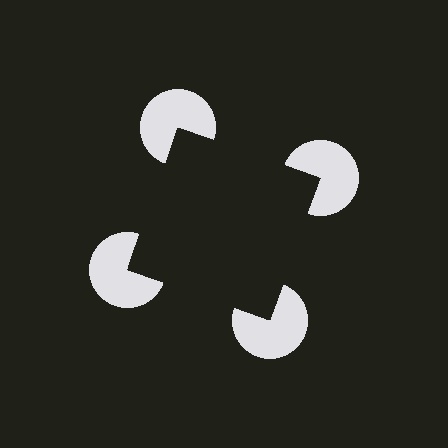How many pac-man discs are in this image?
There are 4 — one at each vertex of the illusory square.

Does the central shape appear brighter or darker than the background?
It typically appears slightly darker than the background, even though no actual brightness change is drawn.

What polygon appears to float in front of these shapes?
An illusory square — its edges are inferred from the aligned wedge cuts in the pac-man discs, not physically drawn.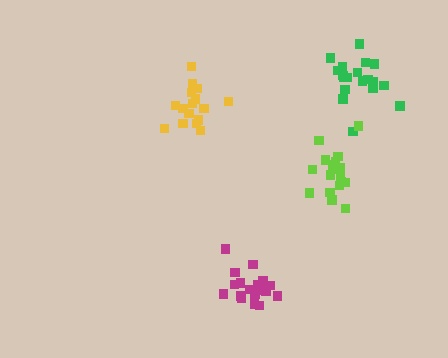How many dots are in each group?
Group 1: 19 dots, Group 2: 16 dots, Group 3: 19 dots, Group 4: 19 dots (73 total).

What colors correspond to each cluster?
The clusters are colored: magenta, yellow, green, lime.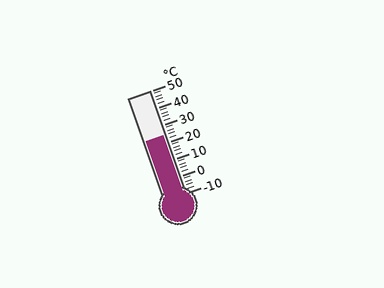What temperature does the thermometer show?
The thermometer shows approximately 24°C.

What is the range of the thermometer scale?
The thermometer scale ranges from -10°C to 50°C.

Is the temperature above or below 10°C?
The temperature is above 10°C.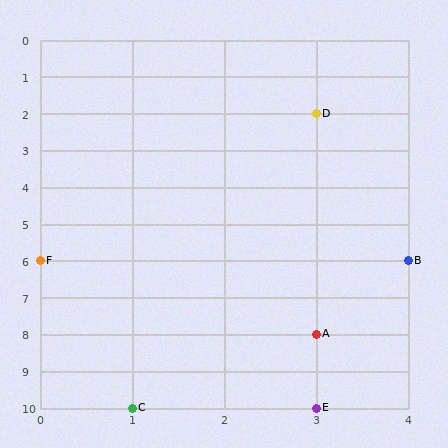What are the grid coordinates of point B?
Point B is at grid coordinates (4, 6).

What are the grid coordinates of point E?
Point E is at grid coordinates (3, 10).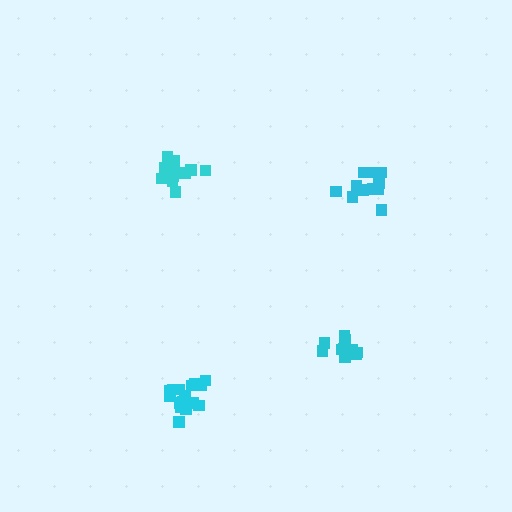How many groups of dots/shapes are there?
There are 4 groups.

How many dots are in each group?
Group 1: 11 dots, Group 2: 16 dots, Group 3: 12 dots, Group 4: 10 dots (49 total).